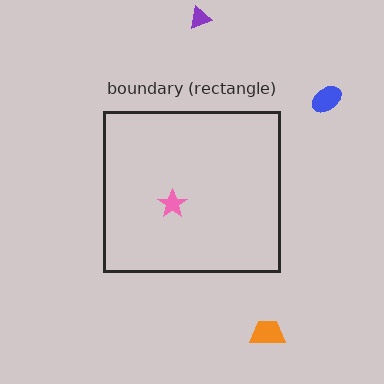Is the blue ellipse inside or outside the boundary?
Outside.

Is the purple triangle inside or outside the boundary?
Outside.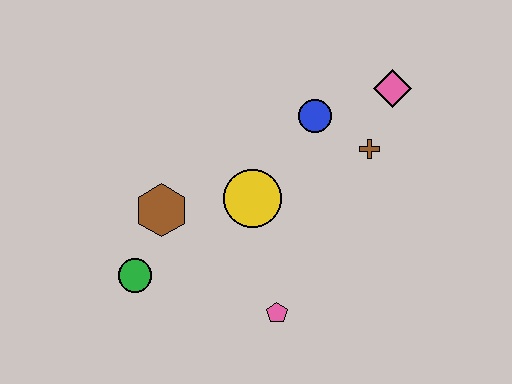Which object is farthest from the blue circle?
The green circle is farthest from the blue circle.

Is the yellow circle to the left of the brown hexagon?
No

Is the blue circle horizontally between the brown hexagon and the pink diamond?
Yes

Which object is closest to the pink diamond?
The brown cross is closest to the pink diamond.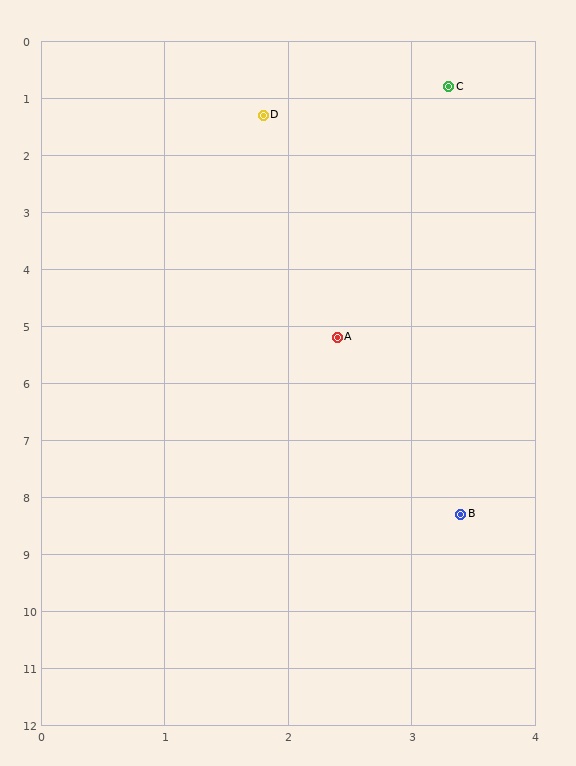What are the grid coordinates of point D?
Point D is at approximately (1.8, 1.3).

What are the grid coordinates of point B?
Point B is at approximately (3.4, 8.3).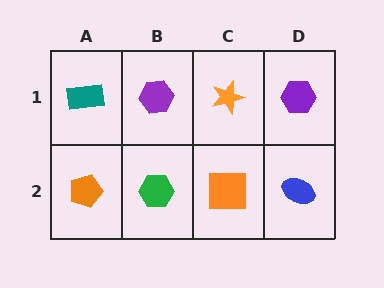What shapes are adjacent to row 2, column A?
A teal rectangle (row 1, column A), a green hexagon (row 2, column B).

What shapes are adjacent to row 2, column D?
A purple hexagon (row 1, column D), an orange square (row 2, column C).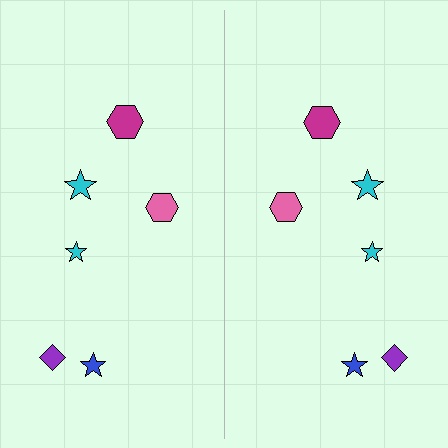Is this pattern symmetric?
Yes, this pattern has bilateral (reflection) symmetry.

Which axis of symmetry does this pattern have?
The pattern has a vertical axis of symmetry running through the center of the image.